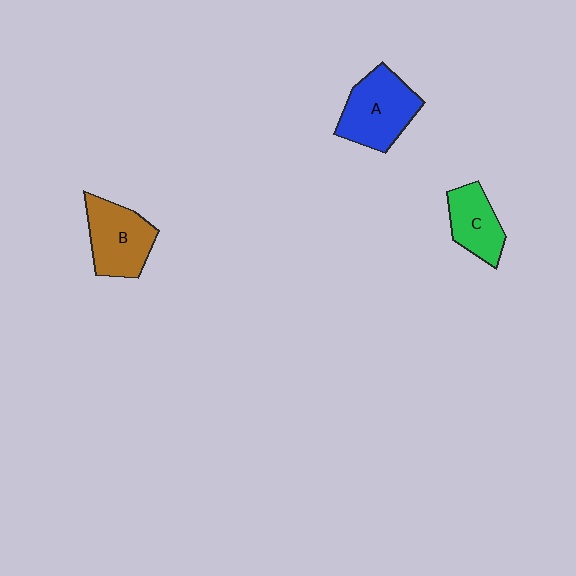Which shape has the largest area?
Shape A (blue).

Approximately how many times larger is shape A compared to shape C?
Approximately 1.5 times.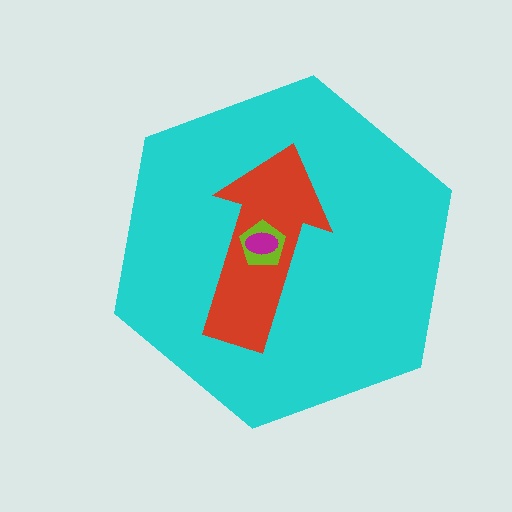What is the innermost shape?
The magenta ellipse.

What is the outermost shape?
The cyan hexagon.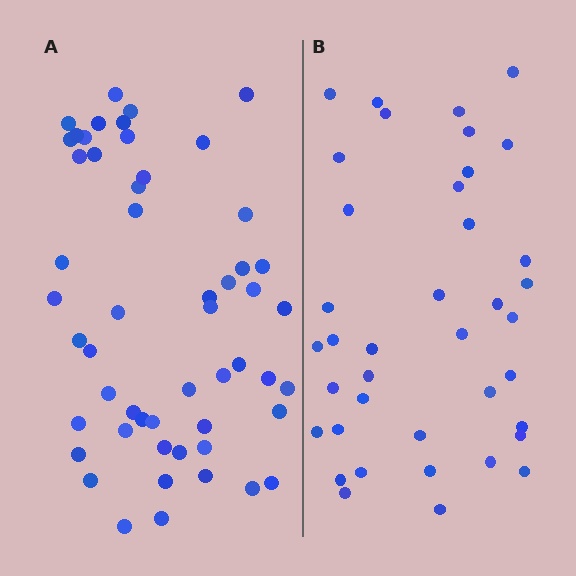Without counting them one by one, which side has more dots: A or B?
Region A (the left region) has more dots.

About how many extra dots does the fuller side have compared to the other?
Region A has approximately 15 more dots than region B.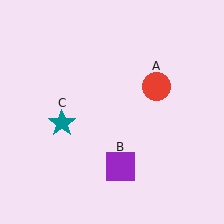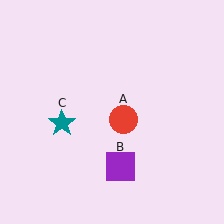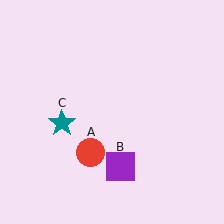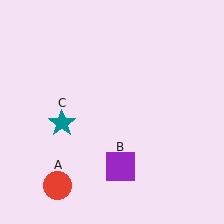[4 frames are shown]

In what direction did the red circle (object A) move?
The red circle (object A) moved down and to the left.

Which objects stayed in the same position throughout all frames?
Purple square (object B) and teal star (object C) remained stationary.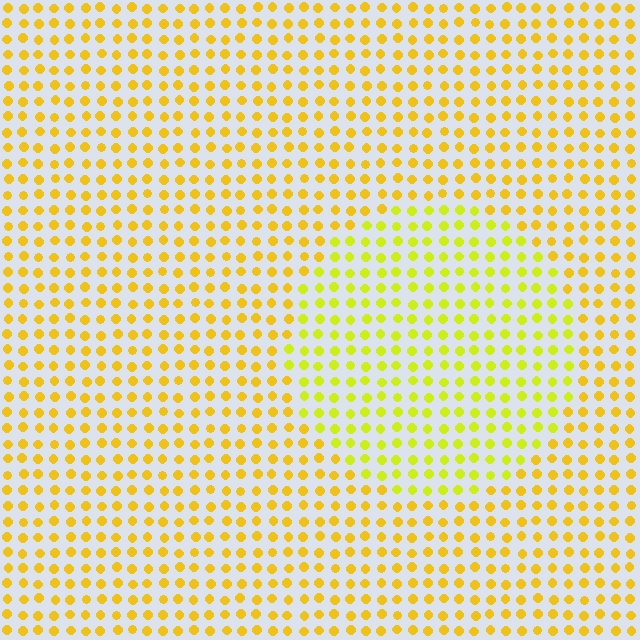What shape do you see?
I see a circle.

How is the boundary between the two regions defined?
The boundary is defined purely by a slight shift in hue (about 23 degrees). Spacing, size, and orientation are identical on both sides.